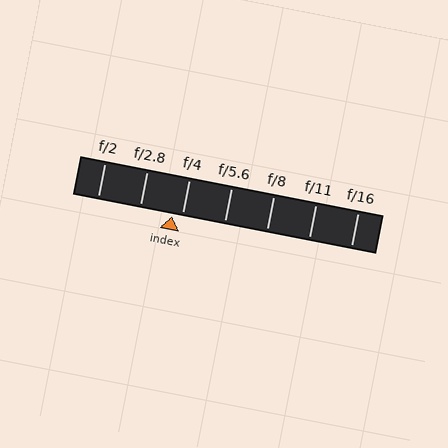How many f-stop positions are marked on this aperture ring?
There are 7 f-stop positions marked.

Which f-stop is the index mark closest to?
The index mark is closest to f/4.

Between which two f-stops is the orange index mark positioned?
The index mark is between f/2.8 and f/4.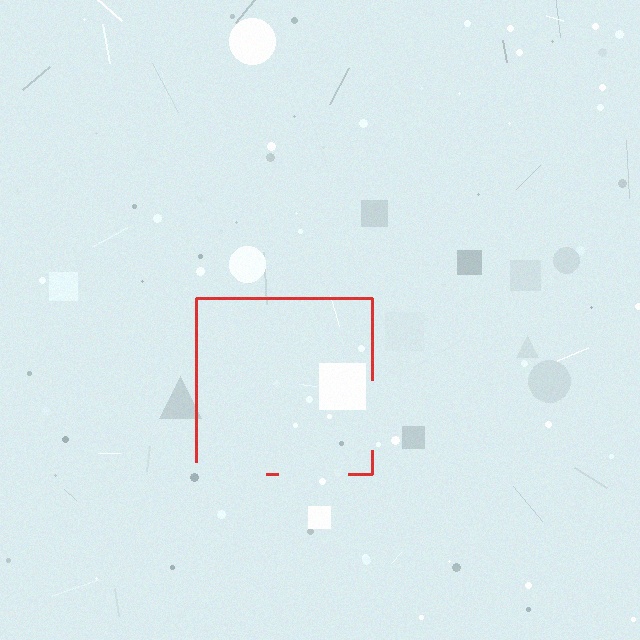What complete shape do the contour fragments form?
The contour fragments form a square.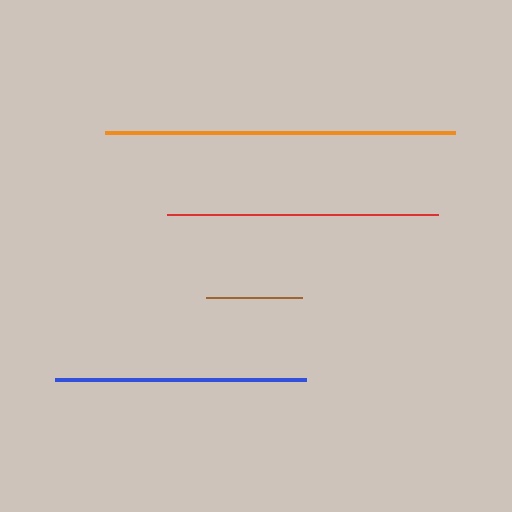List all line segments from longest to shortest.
From longest to shortest: orange, red, blue, brown.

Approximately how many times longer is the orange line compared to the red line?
The orange line is approximately 1.3 times the length of the red line.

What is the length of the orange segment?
The orange segment is approximately 350 pixels long.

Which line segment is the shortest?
The brown line is the shortest at approximately 96 pixels.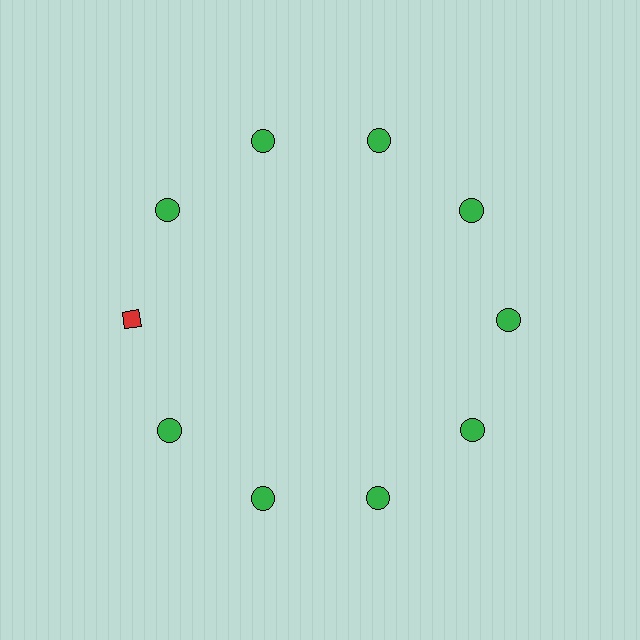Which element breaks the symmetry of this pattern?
The red diamond at roughly the 9 o'clock position breaks the symmetry. All other shapes are green circles.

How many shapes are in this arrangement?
There are 10 shapes arranged in a ring pattern.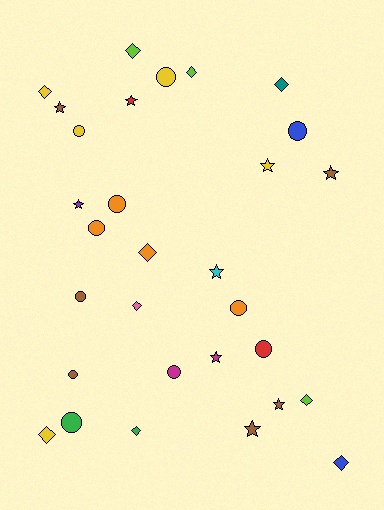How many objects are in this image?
There are 30 objects.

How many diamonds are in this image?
There are 10 diamonds.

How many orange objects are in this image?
There are 4 orange objects.